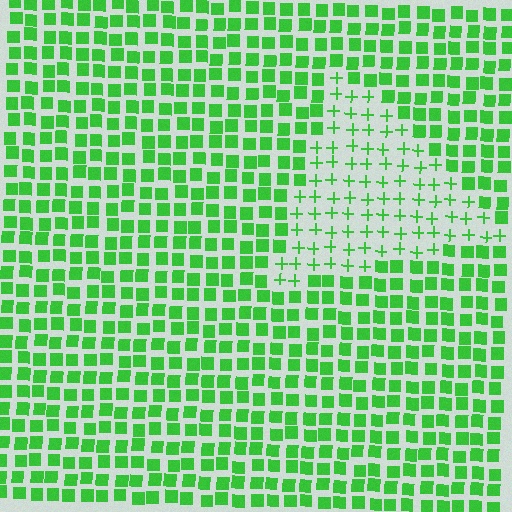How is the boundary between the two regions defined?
The boundary is defined by a change in element shape: plus signs inside vs. squares outside. All elements share the same color and spacing.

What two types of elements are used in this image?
The image uses plus signs inside the triangle region and squares outside it.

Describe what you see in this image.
The image is filled with small green elements arranged in a uniform grid. A triangle-shaped region contains plus signs, while the surrounding area contains squares. The boundary is defined purely by the change in element shape.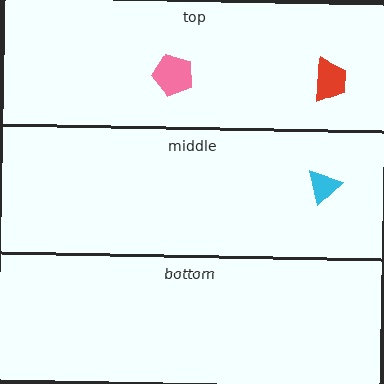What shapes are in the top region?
The pink pentagon, the red trapezoid.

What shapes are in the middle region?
The cyan triangle.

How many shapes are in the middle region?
1.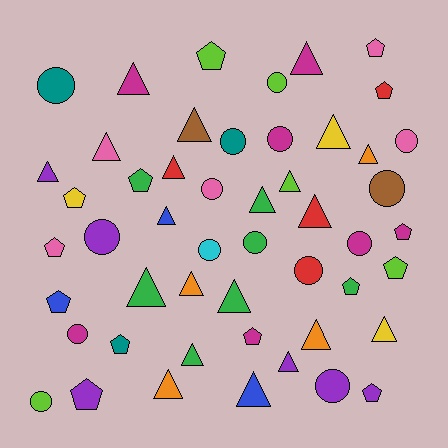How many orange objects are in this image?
There are 4 orange objects.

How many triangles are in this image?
There are 21 triangles.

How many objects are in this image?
There are 50 objects.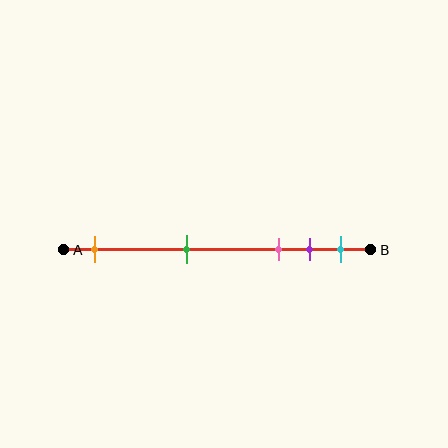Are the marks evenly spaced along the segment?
No, the marks are not evenly spaced.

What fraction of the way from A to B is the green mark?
The green mark is approximately 40% (0.4) of the way from A to B.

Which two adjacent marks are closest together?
The purple and cyan marks are the closest adjacent pair.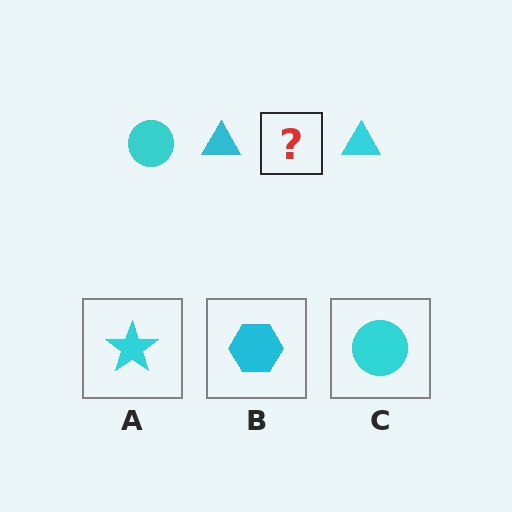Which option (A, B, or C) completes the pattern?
C.